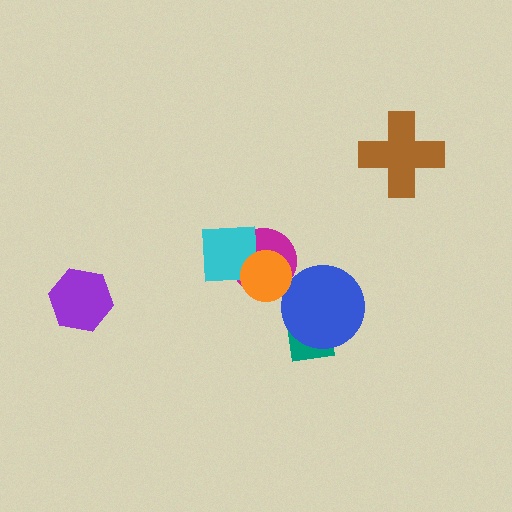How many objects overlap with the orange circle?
2 objects overlap with the orange circle.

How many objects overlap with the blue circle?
1 object overlaps with the blue circle.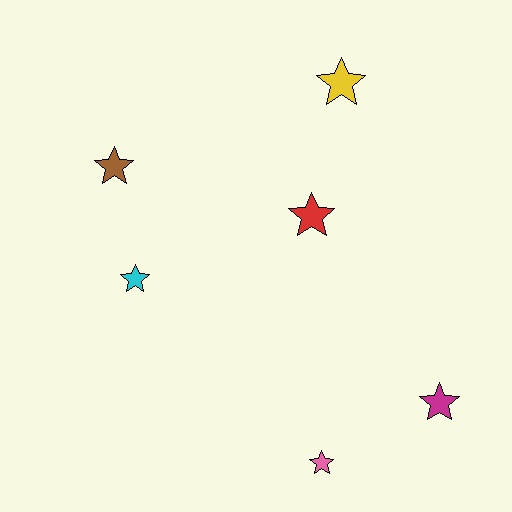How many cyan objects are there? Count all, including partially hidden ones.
There is 1 cyan object.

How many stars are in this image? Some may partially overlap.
There are 6 stars.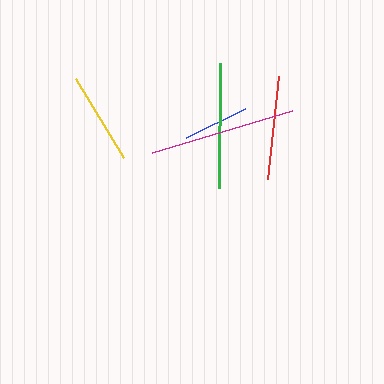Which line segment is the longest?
The magenta line is the longest at approximately 147 pixels.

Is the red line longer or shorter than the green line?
The green line is longer than the red line.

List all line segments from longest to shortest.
From longest to shortest: magenta, green, red, yellow, blue.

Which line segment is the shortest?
The blue line is the shortest at approximately 66 pixels.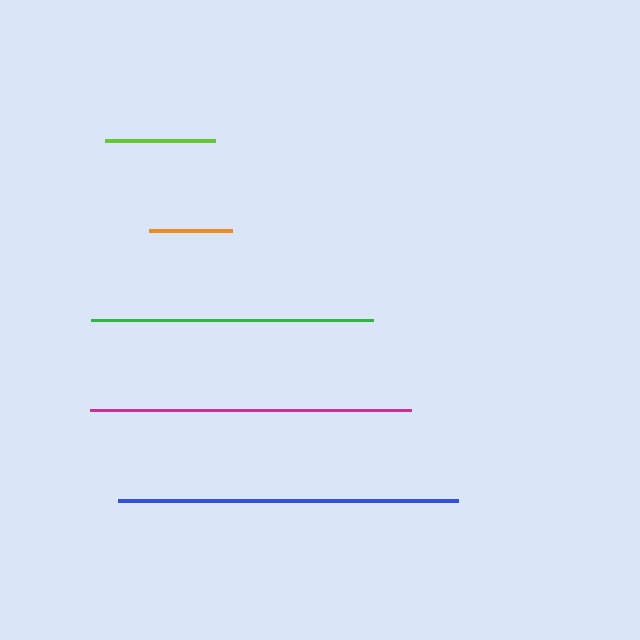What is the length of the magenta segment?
The magenta segment is approximately 321 pixels long.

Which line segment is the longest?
The blue line is the longest at approximately 340 pixels.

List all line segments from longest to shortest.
From longest to shortest: blue, magenta, green, lime, orange.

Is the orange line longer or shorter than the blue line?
The blue line is longer than the orange line.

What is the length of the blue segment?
The blue segment is approximately 340 pixels long.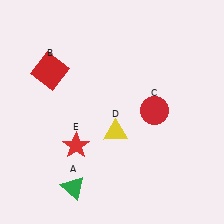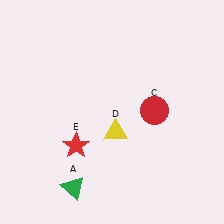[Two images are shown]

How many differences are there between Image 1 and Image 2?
There is 1 difference between the two images.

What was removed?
The red square (B) was removed in Image 2.